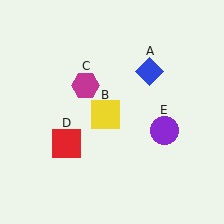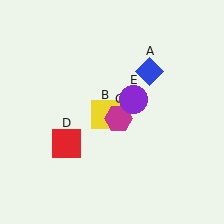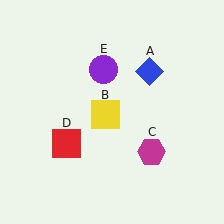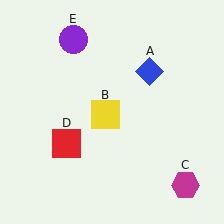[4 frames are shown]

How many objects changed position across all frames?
2 objects changed position: magenta hexagon (object C), purple circle (object E).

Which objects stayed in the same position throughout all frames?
Blue diamond (object A) and yellow square (object B) and red square (object D) remained stationary.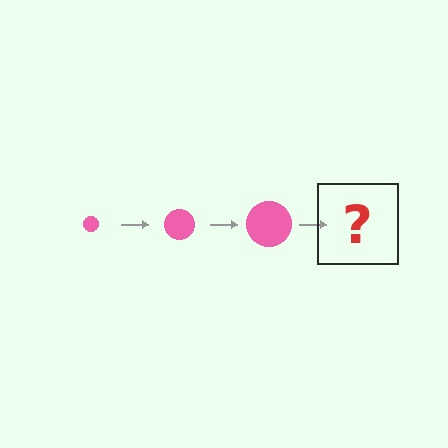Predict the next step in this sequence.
The next step is a pink circle, larger than the previous one.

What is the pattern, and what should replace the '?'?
The pattern is that the circle gets progressively larger each step. The '?' should be a pink circle, larger than the previous one.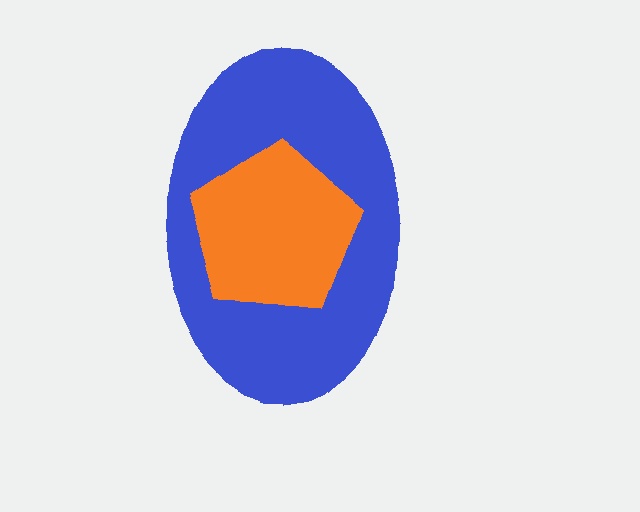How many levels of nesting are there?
2.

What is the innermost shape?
The orange pentagon.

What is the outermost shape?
The blue ellipse.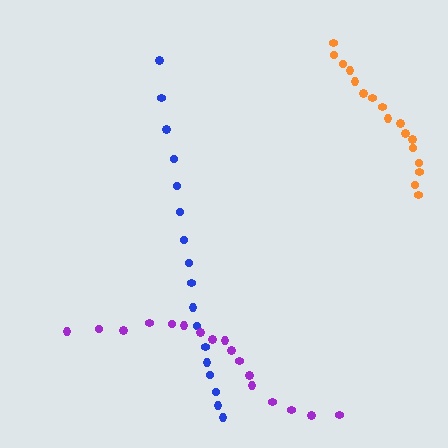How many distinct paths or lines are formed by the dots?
There are 3 distinct paths.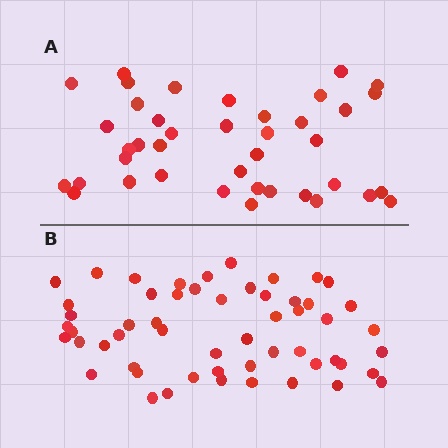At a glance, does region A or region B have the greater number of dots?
Region B (the bottom region) has more dots.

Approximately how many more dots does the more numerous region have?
Region B has approximately 15 more dots than region A.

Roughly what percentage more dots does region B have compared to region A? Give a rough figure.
About 40% more.